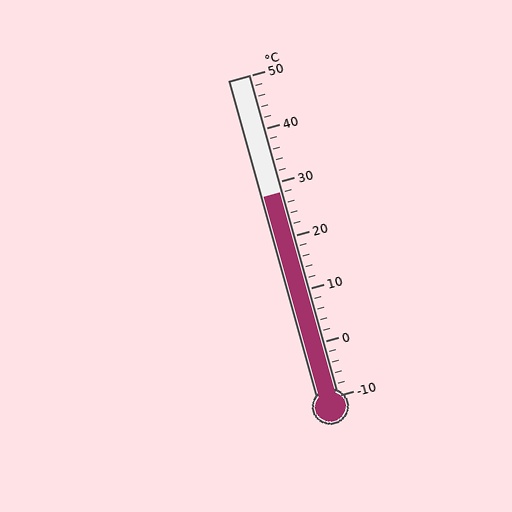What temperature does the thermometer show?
The thermometer shows approximately 28°C.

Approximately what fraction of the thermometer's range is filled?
The thermometer is filled to approximately 65% of its range.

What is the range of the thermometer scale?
The thermometer scale ranges from -10°C to 50°C.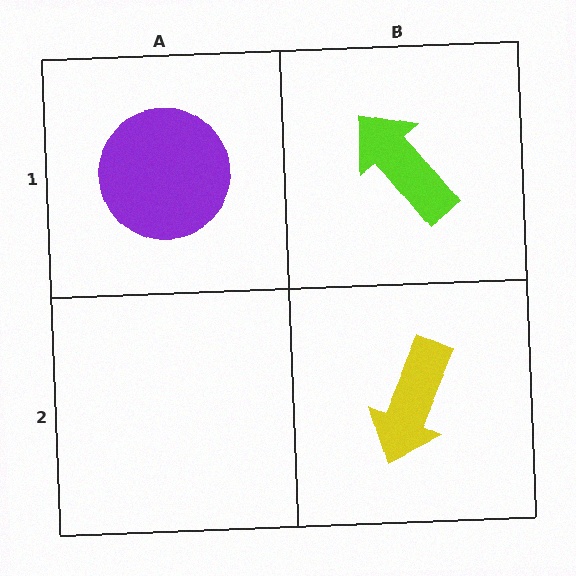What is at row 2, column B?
A yellow arrow.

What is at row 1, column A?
A purple circle.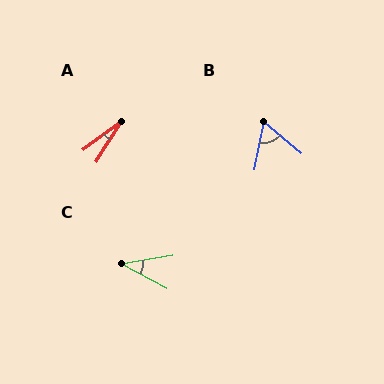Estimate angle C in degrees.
Approximately 38 degrees.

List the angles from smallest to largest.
A (21°), C (38°), B (61°).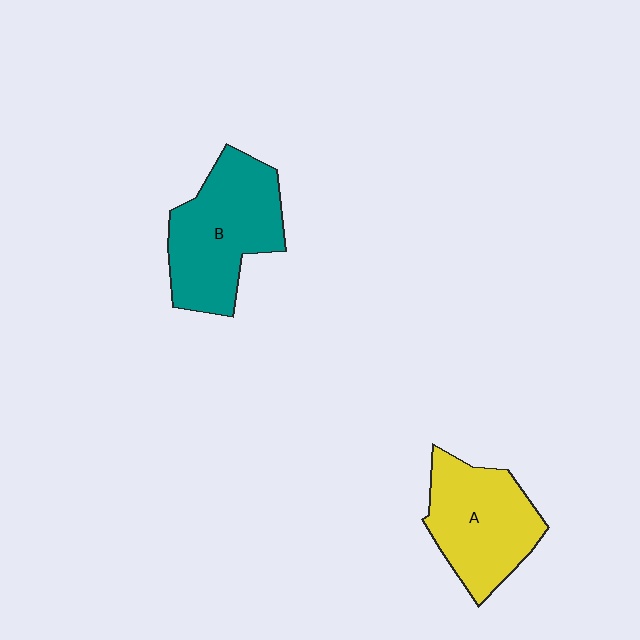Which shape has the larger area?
Shape B (teal).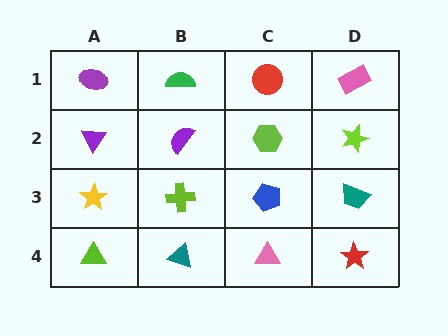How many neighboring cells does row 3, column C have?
4.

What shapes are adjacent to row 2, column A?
A purple ellipse (row 1, column A), a yellow star (row 3, column A), a purple semicircle (row 2, column B).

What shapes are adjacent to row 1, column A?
A purple triangle (row 2, column A), a green semicircle (row 1, column B).